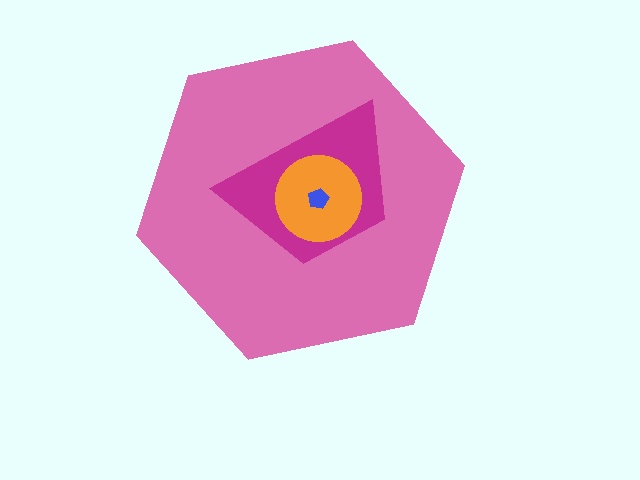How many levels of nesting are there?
4.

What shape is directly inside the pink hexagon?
The magenta trapezoid.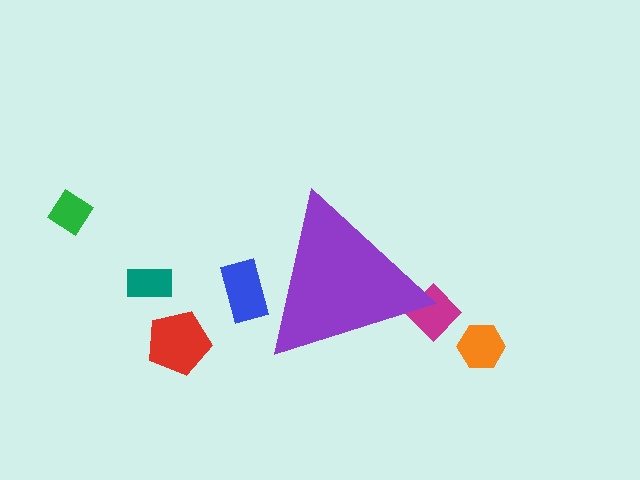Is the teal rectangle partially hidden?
No, the teal rectangle is fully visible.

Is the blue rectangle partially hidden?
Yes, the blue rectangle is partially hidden behind the purple triangle.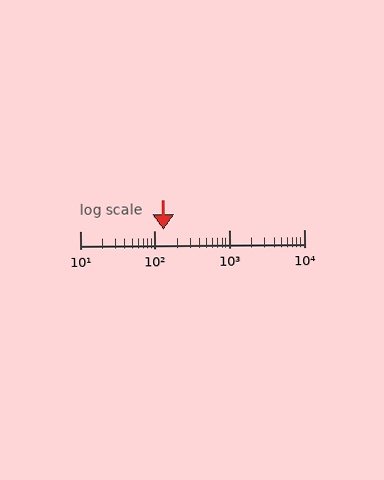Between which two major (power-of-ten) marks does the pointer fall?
The pointer is between 100 and 1000.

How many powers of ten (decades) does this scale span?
The scale spans 3 decades, from 10 to 10000.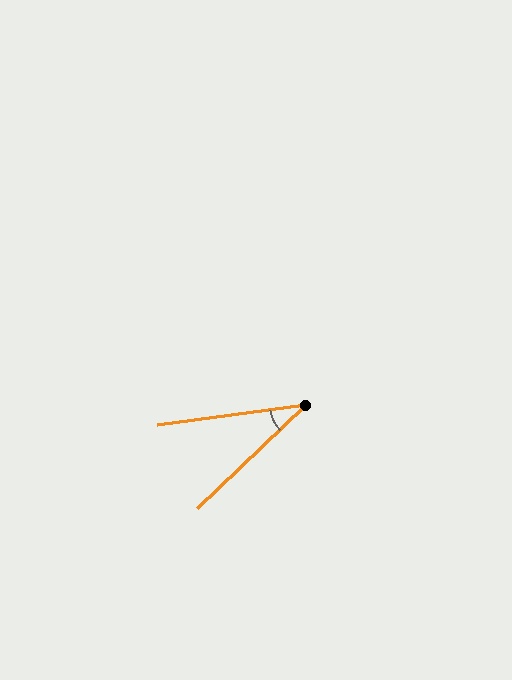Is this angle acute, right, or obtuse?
It is acute.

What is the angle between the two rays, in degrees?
Approximately 36 degrees.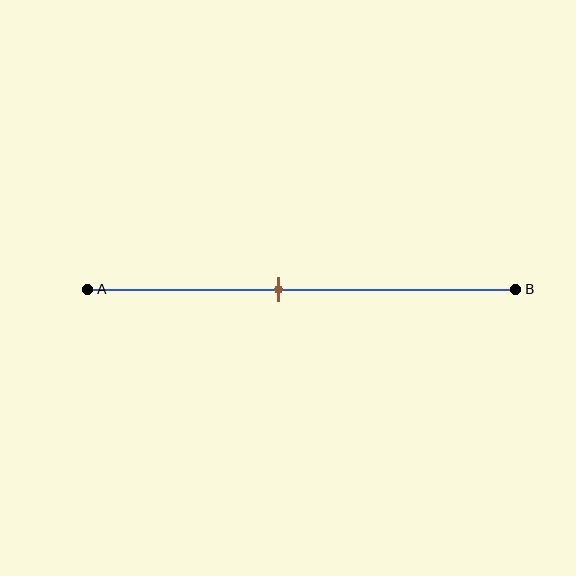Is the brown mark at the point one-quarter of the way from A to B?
No, the mark is at about 45% from A, not at the 25% one-quarter point.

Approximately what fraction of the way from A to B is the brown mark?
The brown mark is approximately 45% of the way from A to B.